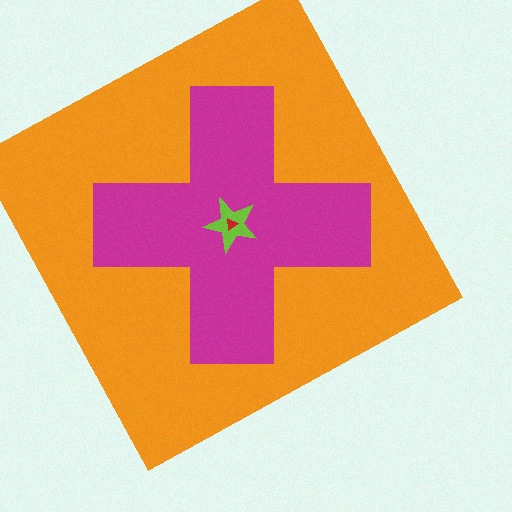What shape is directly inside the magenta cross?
The lime star.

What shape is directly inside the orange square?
The magenta cross.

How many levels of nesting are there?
4.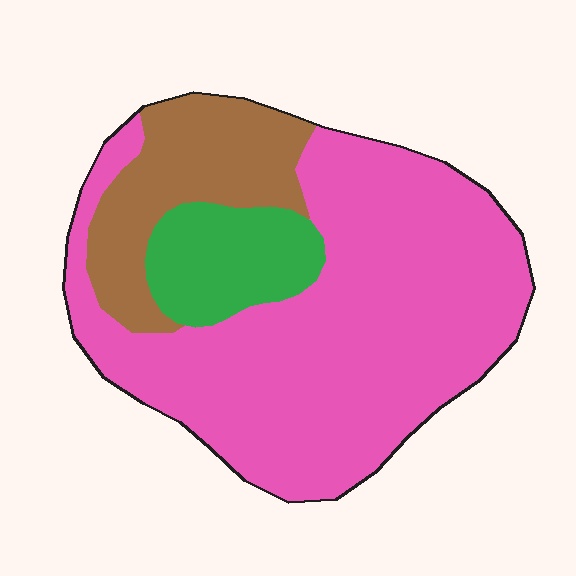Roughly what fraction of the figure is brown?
Brown takes up about one fifth (1/5) of the figure.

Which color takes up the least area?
Green, at roughly 15%.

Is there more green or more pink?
Pink.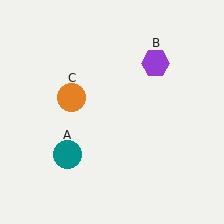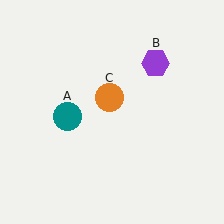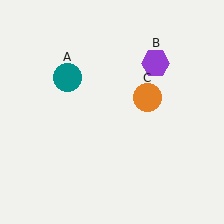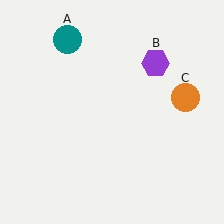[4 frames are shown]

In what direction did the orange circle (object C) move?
The orange circle (object C) moved right.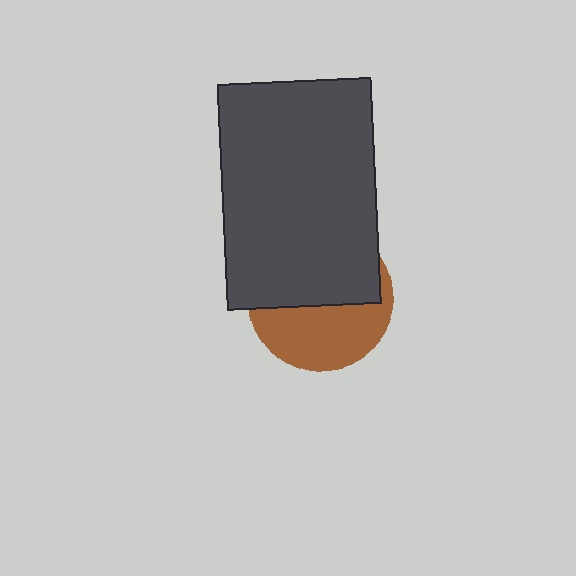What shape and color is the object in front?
The object in front is a dark gray rectangle.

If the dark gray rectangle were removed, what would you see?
You would see the complete brown circle.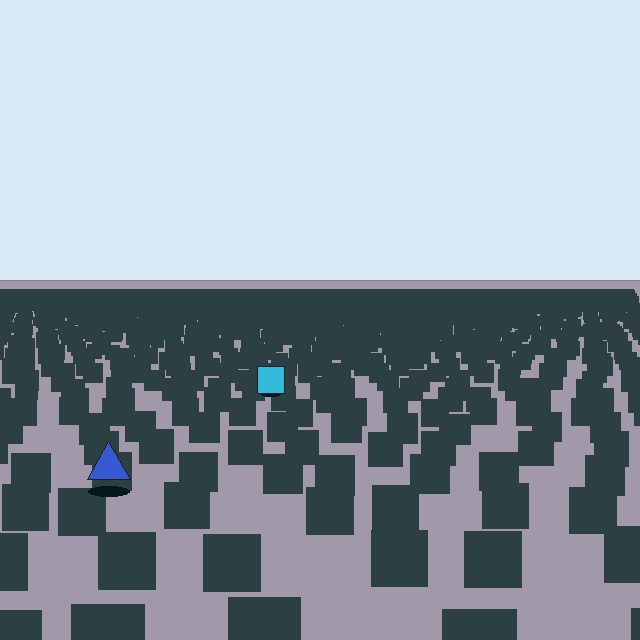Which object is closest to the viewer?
The blue triangle is closest. The texture marks near it are larger and more spread out.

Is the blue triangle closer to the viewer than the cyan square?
Yes. The blue triangle is closer — you can tell from the texture gradient: the ground texture is coarser near it.